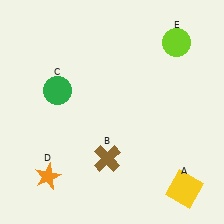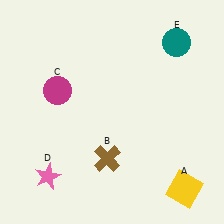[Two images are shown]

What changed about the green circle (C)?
In Image 1, C is green. In Image 2, it changed to magenta.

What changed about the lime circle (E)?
In Image 1, E is lime. In Image 2, it changed to teal.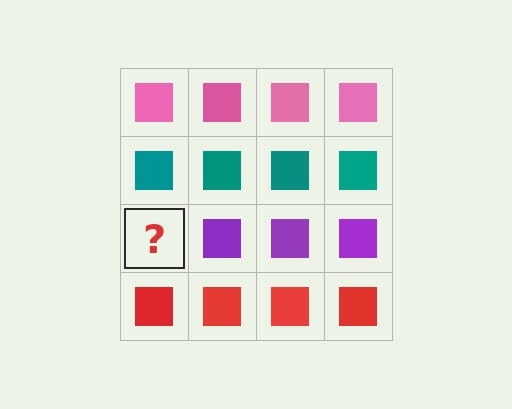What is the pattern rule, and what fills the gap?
The rule is that each row has a consistent color. The gap should be filled with a purple square.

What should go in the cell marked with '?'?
The missing cell should contain a purple square.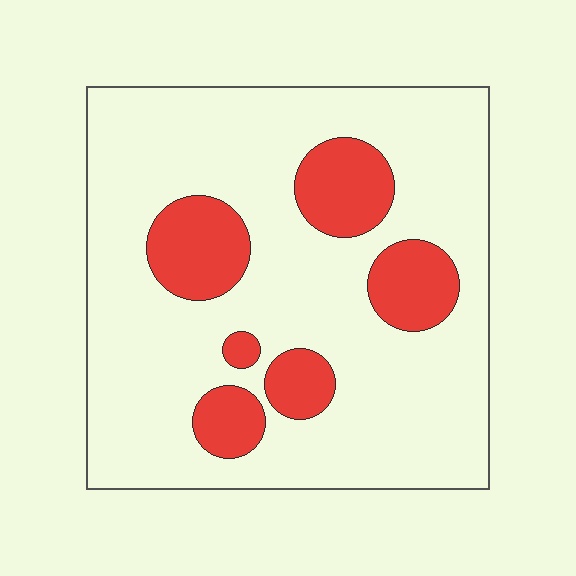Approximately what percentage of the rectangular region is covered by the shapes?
Approximately 20%.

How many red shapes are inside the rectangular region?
6.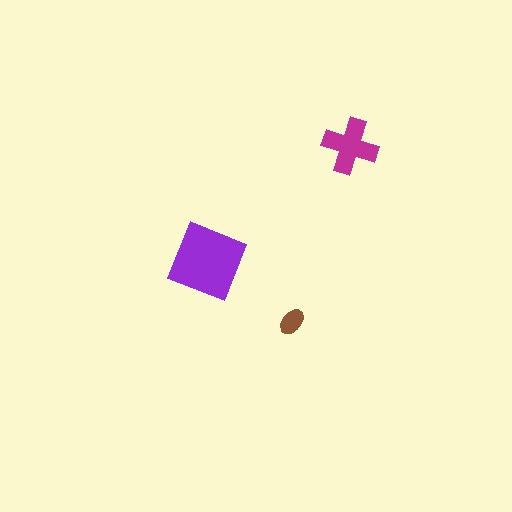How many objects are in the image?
There are 3 objects in the image.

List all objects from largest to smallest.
The purple diamond, the magenta cross, the brown ellipse.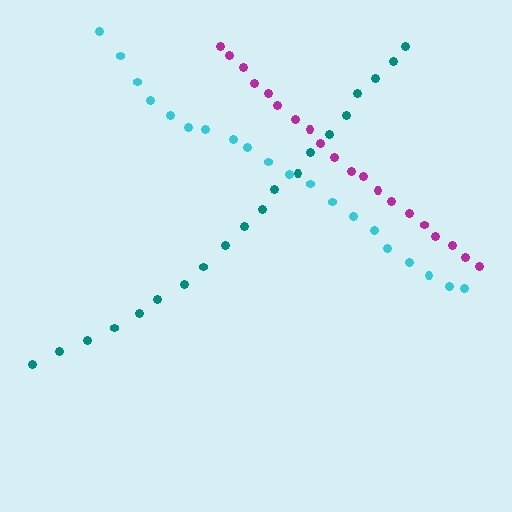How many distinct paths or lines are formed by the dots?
There are 3 distinct paths.